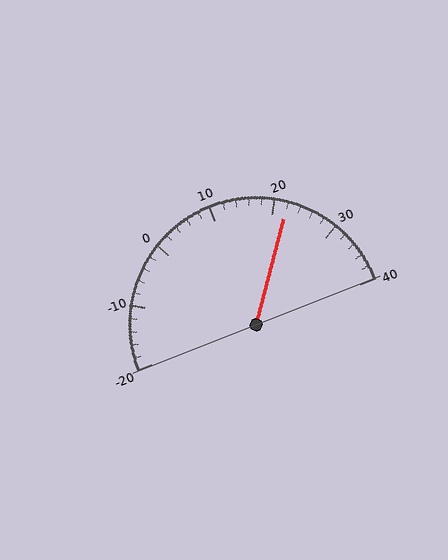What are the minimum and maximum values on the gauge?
The gauge ranges from -20 to 40.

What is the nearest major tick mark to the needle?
The nearest major tick mark is 20.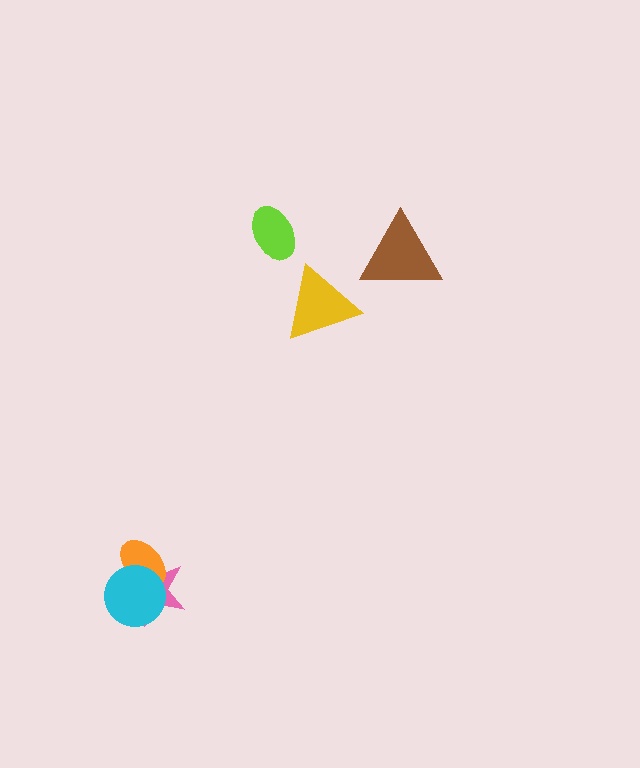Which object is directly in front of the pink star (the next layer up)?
The orange ellipse is directly in front of the pink star.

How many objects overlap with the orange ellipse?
2 objects overlap with the orange ellipse.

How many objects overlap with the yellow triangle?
0 objects overlap with the yellow triangle.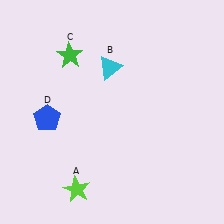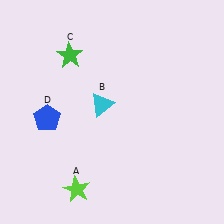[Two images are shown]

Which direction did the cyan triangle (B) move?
The cyan triangle (B) moved down.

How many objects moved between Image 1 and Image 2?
1 object moved between the two images.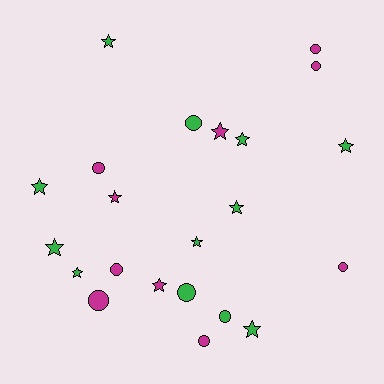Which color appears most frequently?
Green, with 12 objects.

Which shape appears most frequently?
Star, with 12 objects.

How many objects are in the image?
There are 22 objects.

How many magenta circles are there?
There are 7 magenta circles.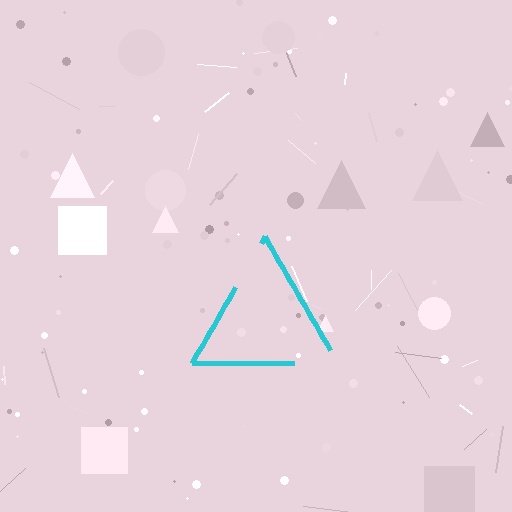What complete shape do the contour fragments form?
The contour fragments form a triangle.